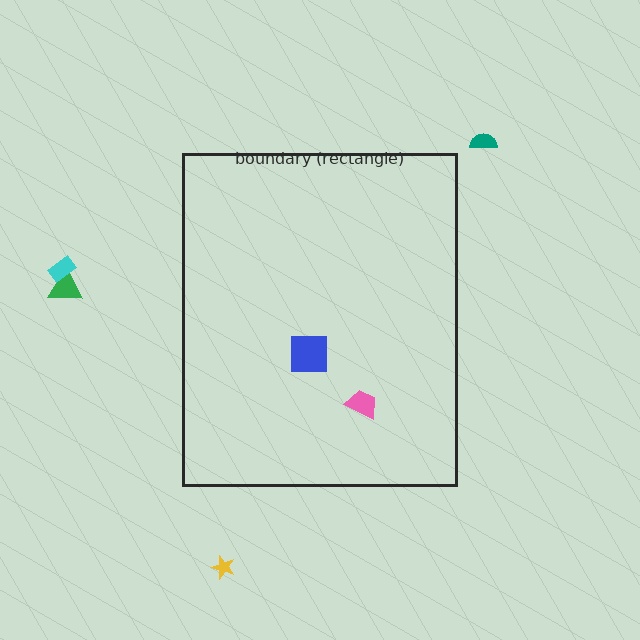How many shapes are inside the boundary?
2 inside, 4 outside.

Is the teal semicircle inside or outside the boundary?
Outside.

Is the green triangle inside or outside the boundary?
Outside.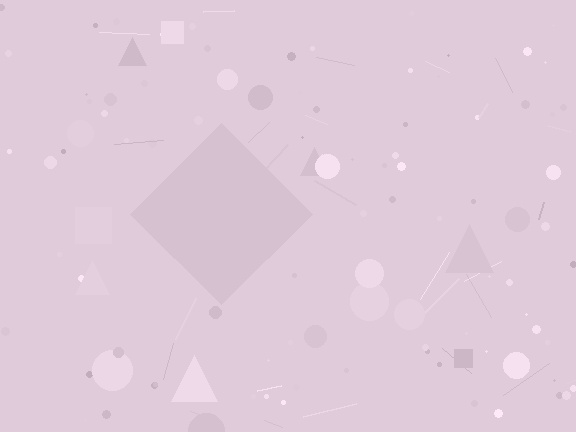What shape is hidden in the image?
A diamond is hidden in the image.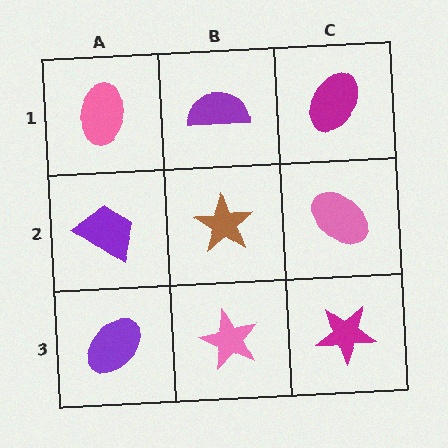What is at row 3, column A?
A purple ellipse.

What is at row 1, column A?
A pink ellipse.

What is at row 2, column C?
A pink ellipse.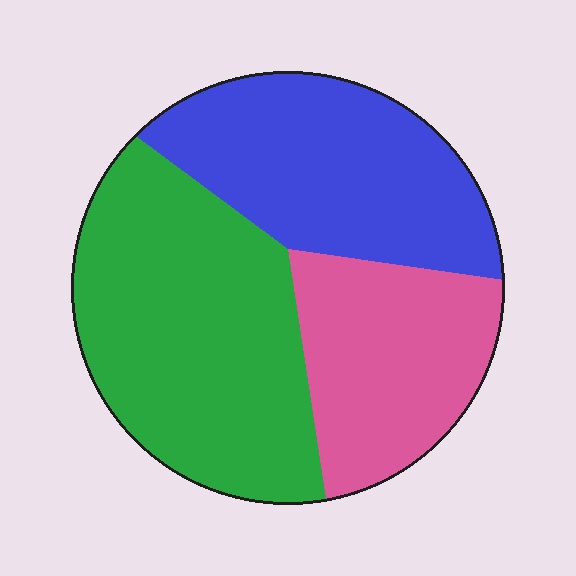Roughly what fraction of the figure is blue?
Blue covers 32% of the figure.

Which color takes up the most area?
Green, at roughly 45%.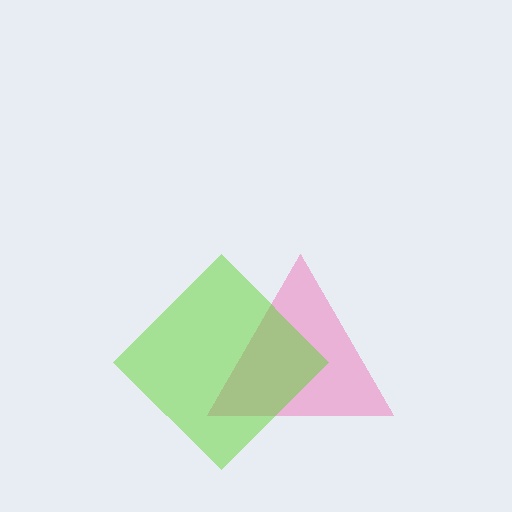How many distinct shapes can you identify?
There are 2 distinct shapes: a pink triangle, a lime diamond.